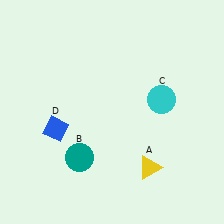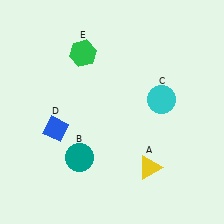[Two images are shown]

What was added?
A green hexagon (E) was added in Image 2.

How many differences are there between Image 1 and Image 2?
There is 1 difference between the two images.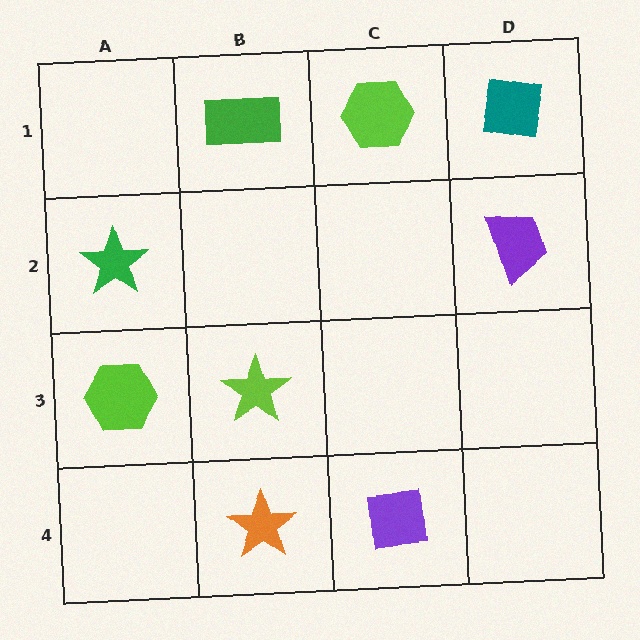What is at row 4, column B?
An orange star.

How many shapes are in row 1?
3 shapes.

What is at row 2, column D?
A purple trapezoid.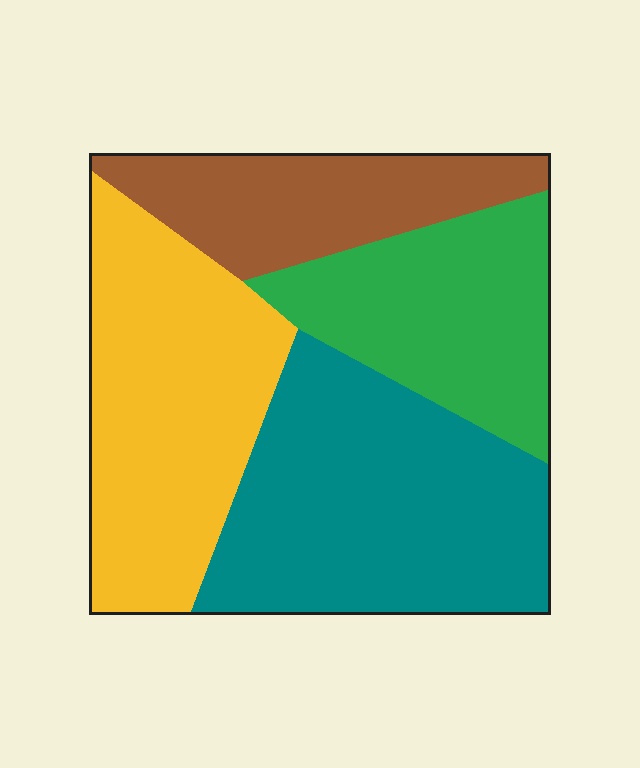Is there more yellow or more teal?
Teal.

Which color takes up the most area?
Teal, at roughly 35%.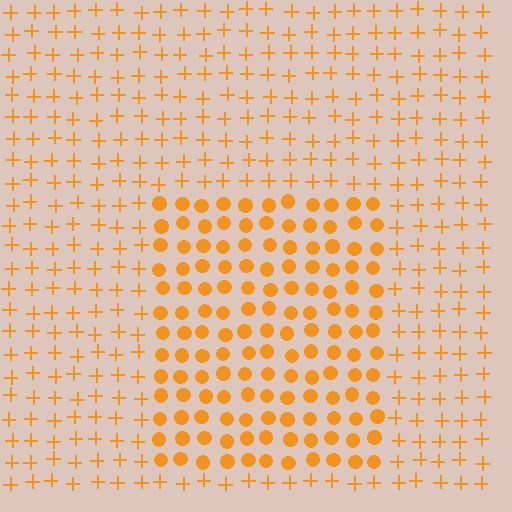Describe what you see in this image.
The image is filled with small orange elements arranged in a uniform grid. A rectangle-shaped region contains circles, while the surrounding area contains plus signs. The boundary is defined purely by the change in element shape.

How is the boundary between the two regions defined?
The boundary is defined by a change in element shape: circles inside vs. plus signs outside. All elements share the same color and spacing.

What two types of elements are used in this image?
The image uses circles inside the rectangle region and plus signs outside it.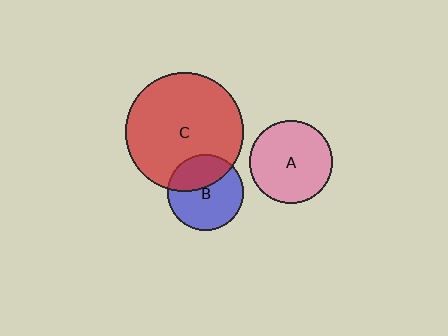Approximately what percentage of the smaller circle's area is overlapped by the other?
Approximately 35%.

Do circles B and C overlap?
Yes.